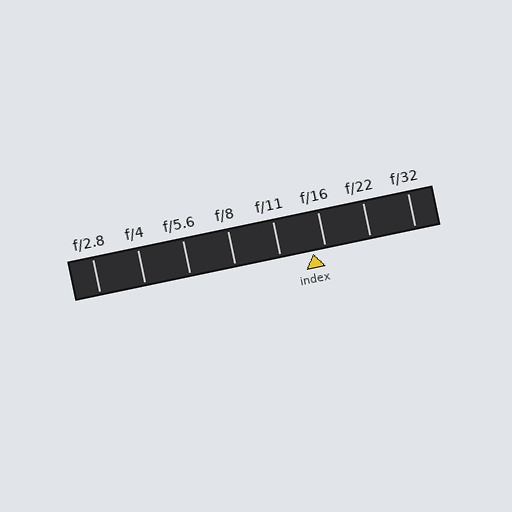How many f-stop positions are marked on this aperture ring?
There are 8 f-stop positions marked.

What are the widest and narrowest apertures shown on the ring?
The widest aperture shown is f/2.8 and the narrowest is f/32.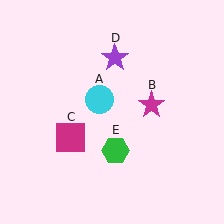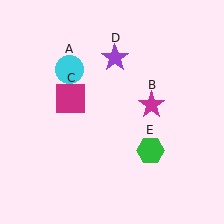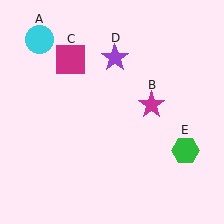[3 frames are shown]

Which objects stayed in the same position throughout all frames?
Magenta star (object B) and purple star (object D) remained stationary.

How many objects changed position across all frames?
3 objects changed position: cyan circle (object A), magenta square (object C), green hexagon (object E).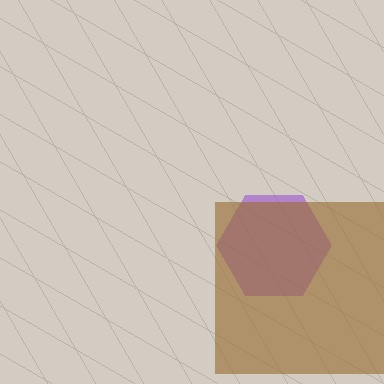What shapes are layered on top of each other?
The layered shapes are: a purple hexagon, a brown square.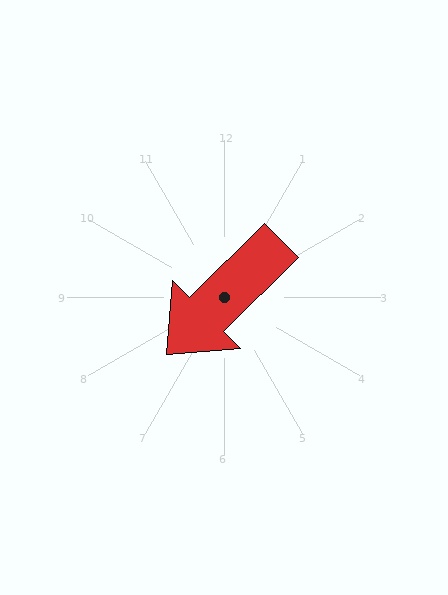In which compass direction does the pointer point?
Southwest.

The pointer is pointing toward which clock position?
Roughly 8 o'clock.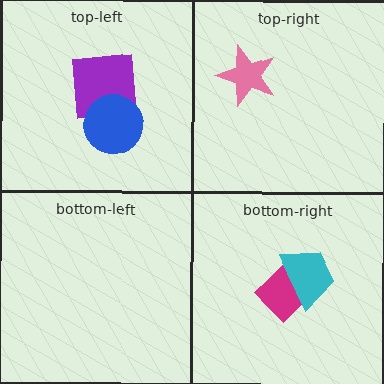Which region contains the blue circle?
The top-left region.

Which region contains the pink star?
The top-right region.